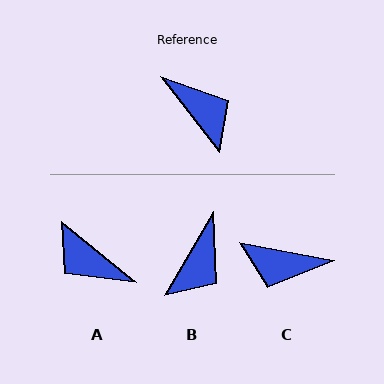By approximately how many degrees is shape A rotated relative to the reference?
Approximately 167 degrees clockwise.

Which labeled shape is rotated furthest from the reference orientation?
A, about 167 degrees away.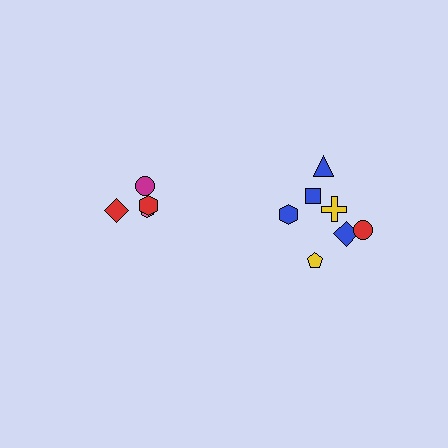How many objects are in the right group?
There are 7 objects.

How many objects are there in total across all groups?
There are 11 objects.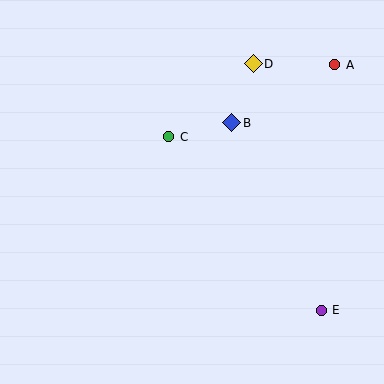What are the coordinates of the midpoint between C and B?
The midpoint between C and B is at (200, 130).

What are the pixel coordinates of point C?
Point C is at (169, 137).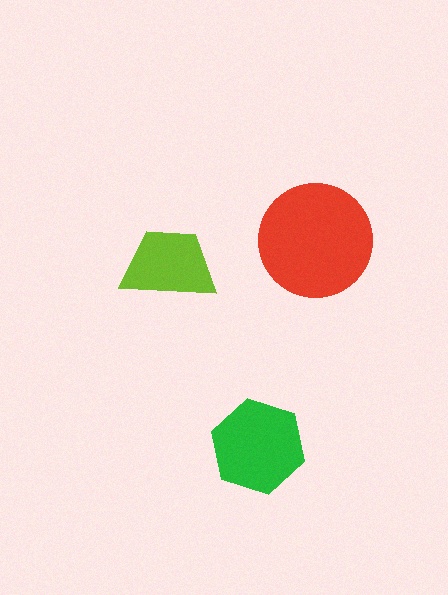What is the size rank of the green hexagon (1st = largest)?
2nd.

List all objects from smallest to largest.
The lime trapezoid, the green hexagon, the red circle.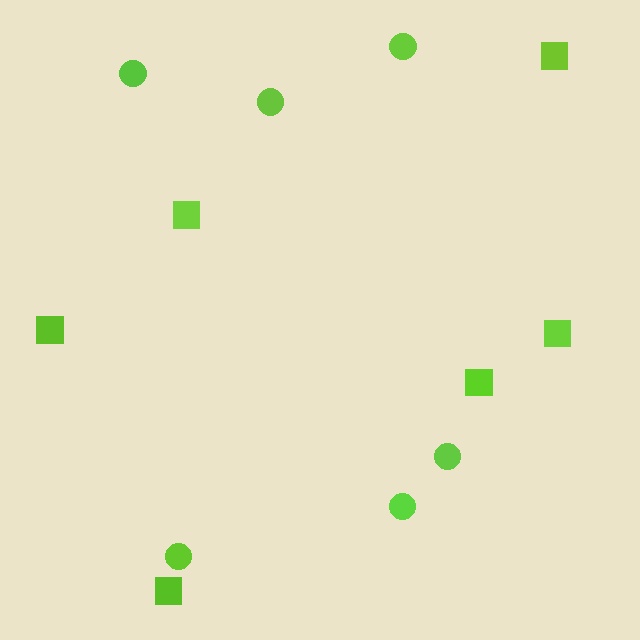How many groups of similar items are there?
There are 2 groups: one group of circles (6) and one group of squares (6).